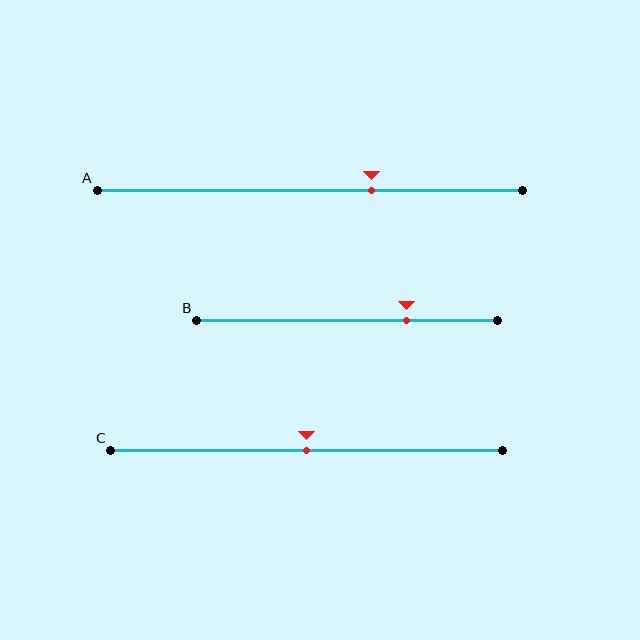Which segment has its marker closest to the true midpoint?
Segment C has its marker closest to the true midpoint.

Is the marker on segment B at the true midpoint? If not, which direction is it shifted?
No, the marker on segment B is shifted to the right by about 20% of the segment length.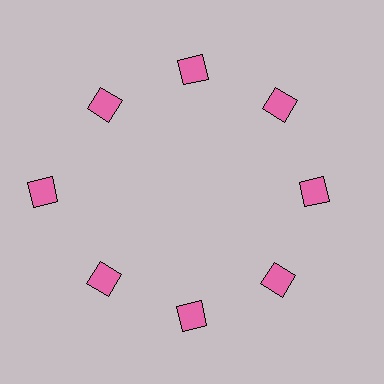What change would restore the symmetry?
The symmetry would be restored by moving it inward, back onto the ring so that all 8 squares sit at equal angles and equal distance from the center.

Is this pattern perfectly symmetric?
No. The 8 pink squares are arranged in a ring, but one element near the 9 o'clock position is pushed outward from the center, breaking the 8-fold rotational symmetry.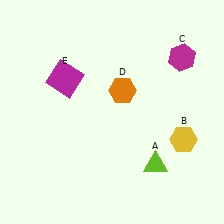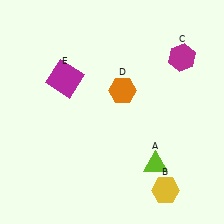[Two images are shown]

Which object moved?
The yellow hexagon (B) moved down.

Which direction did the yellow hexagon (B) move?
The yellow hexagon (B) moved down.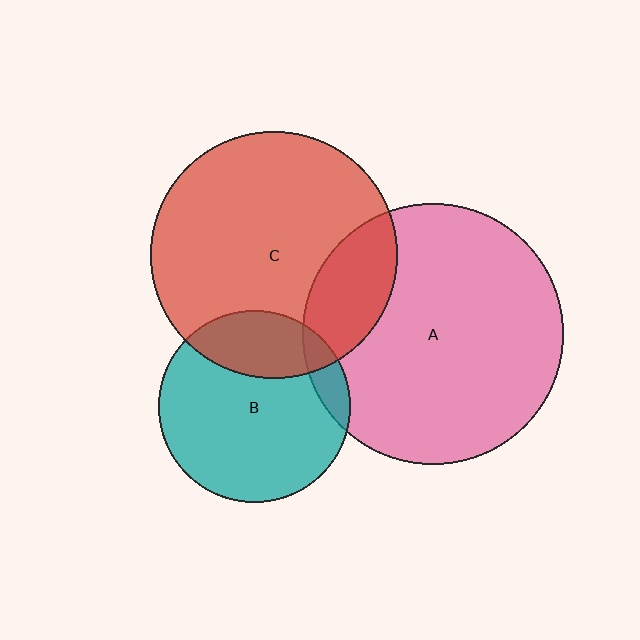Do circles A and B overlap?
Yes.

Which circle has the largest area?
Circle A (pink).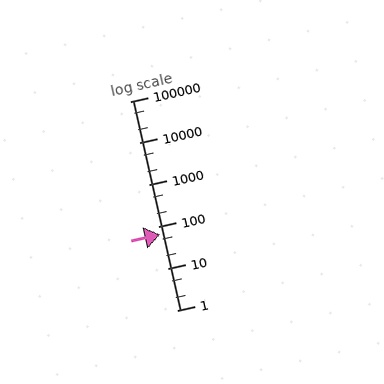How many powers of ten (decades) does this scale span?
The scale spans 5 decades, from 1 to 100000.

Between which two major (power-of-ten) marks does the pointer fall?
The pointer is between 10 and 100.